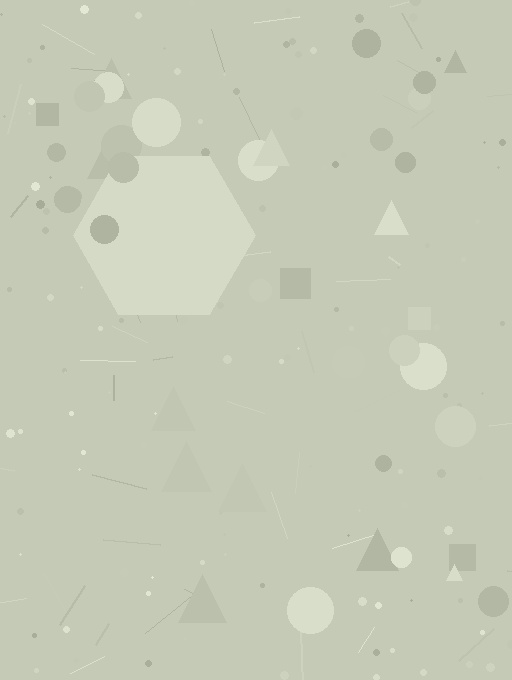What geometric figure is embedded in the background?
A hexagon is embedded in the background.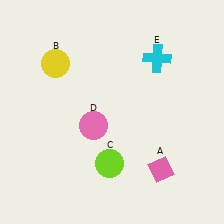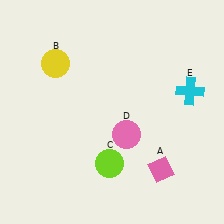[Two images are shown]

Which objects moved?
The objects that moved are: the pink circle (D), the cyan cross (E).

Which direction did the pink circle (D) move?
The pink circle (D) moved right.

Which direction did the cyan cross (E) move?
The cyan cross (E) moved right.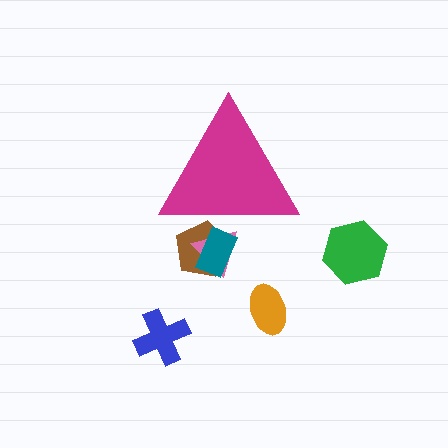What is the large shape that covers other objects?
A magenta triangle.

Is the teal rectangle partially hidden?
Yes, the teal rectangle is partially hidden behind the magenta triangle.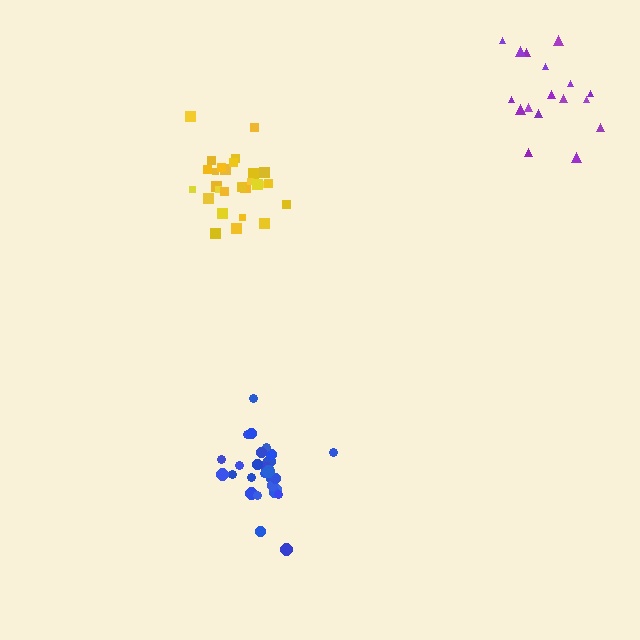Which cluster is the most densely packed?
Yellow.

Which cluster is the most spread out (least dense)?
Purple.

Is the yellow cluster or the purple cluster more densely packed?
Yellow.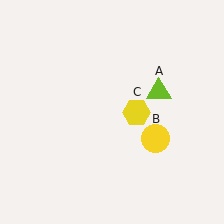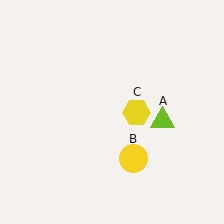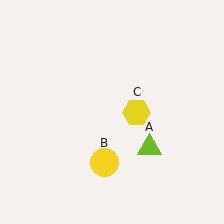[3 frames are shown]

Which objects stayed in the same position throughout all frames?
Yellow hexagon (object C) remained stationary.